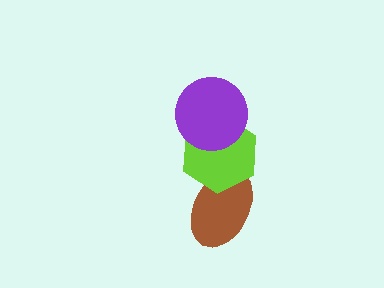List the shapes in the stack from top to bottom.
From top to bottom: the purple circle, the lime hexagon, the brown ellipse.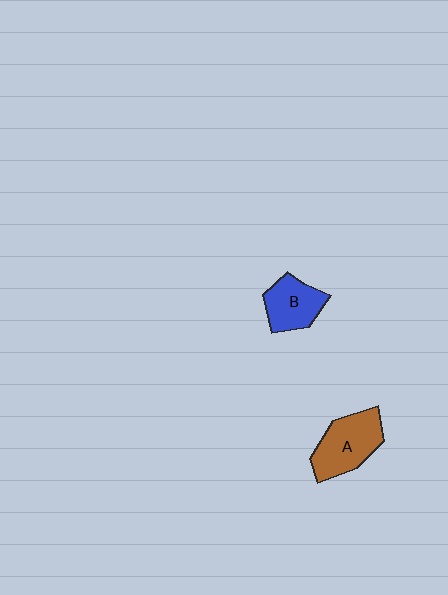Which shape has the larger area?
Shape A (brown).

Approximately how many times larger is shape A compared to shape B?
Approximately 1.3 times.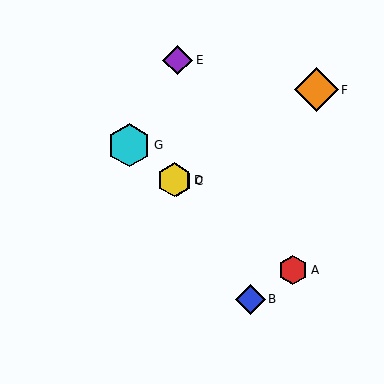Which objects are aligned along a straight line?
Objects A, C, D, G are aligned along a straight line.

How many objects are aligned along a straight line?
4 objects (A, C, D, G) are aligned along a straight line.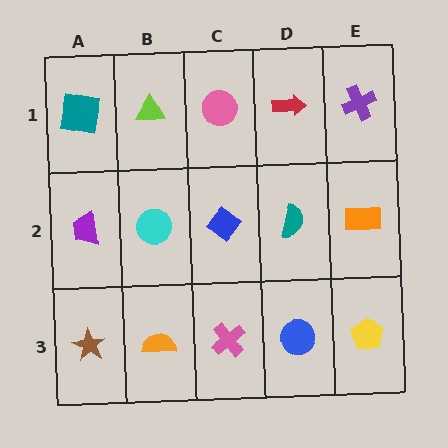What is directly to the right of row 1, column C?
A red arrow.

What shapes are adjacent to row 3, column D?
A teal semicircle (row 2, column D), a pink cross (row 3, column C), a yellow pentagon (row 3, column E).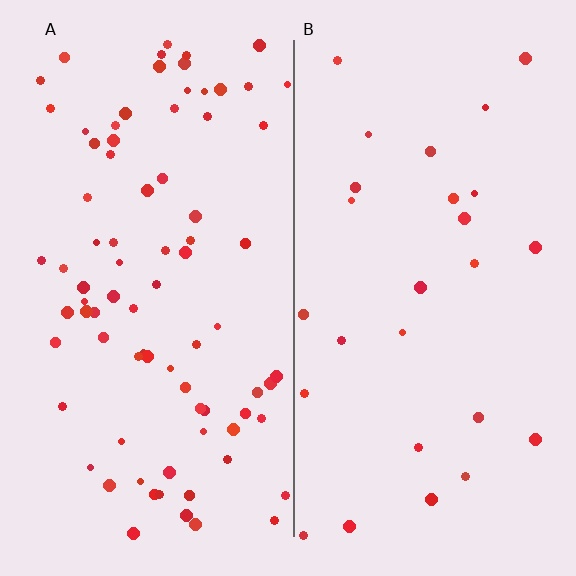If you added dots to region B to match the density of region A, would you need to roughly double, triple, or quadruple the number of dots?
Approximately triple.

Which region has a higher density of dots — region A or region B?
A (the left).